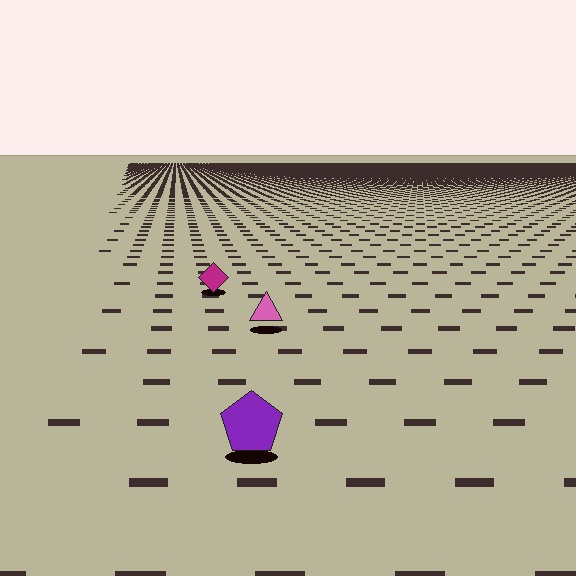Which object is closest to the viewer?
The purple pentagon is closest. The texture marks near it are larger and more spread out.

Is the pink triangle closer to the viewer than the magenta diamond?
Yes. The pink triangle is closer — you can tell from the texture gradient: the ground texture is coarser near it.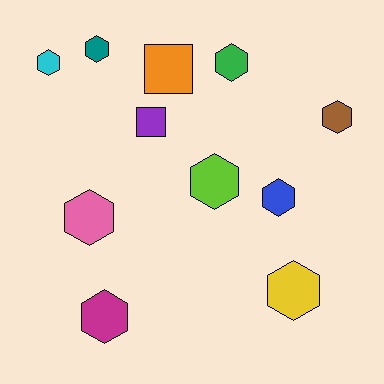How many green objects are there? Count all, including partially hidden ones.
There is 1 green object.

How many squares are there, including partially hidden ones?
There are 2 squares.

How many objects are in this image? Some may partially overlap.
There are 11 objects.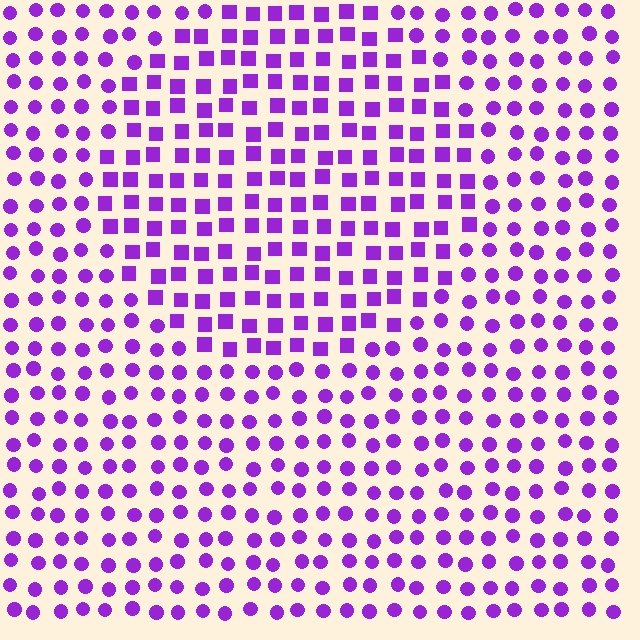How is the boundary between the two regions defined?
The boundary is defined by a change in element shape: squares inside vs. circles outside. All elements share the same color and spacing.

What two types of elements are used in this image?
The image uses squares inside the circle region and circles outside it.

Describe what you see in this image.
The image is filled with small purple elements arranged in a uniform grid. A circle-shaped region contains squares, while the surrounding area contains circles. The boundary is defined purely by the change in element shape.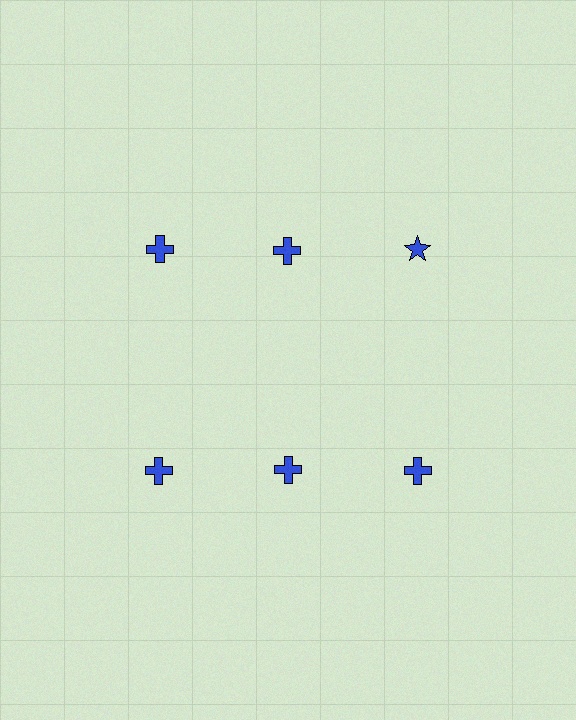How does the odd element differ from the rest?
It has a different shape: star instead of cross.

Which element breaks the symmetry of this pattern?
The blue star in the top row, center column breaks the symmetry. All other shapes are blue crosses.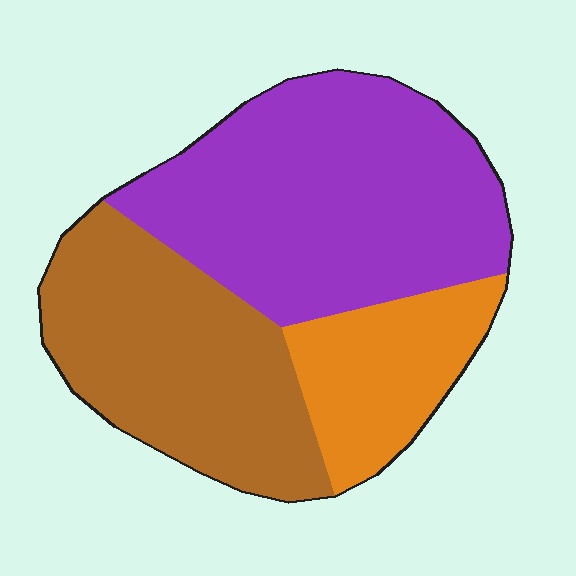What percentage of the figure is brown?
Brown covers 35% of the figure.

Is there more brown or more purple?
Purple.